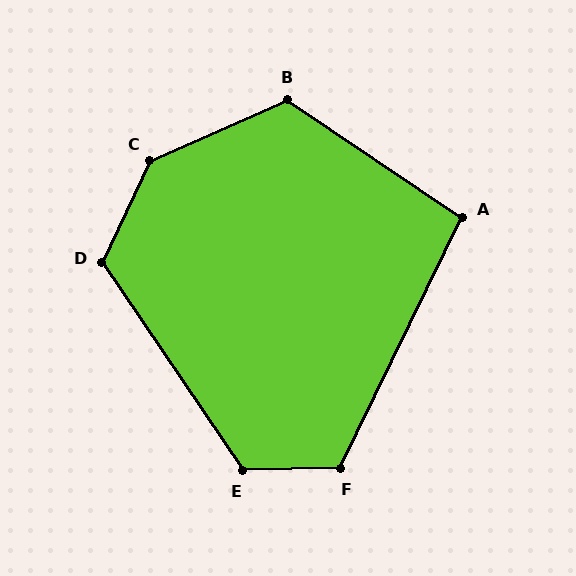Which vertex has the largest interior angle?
C, at approximately 139 degrees.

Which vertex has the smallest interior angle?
A, at approximately 98 degrees.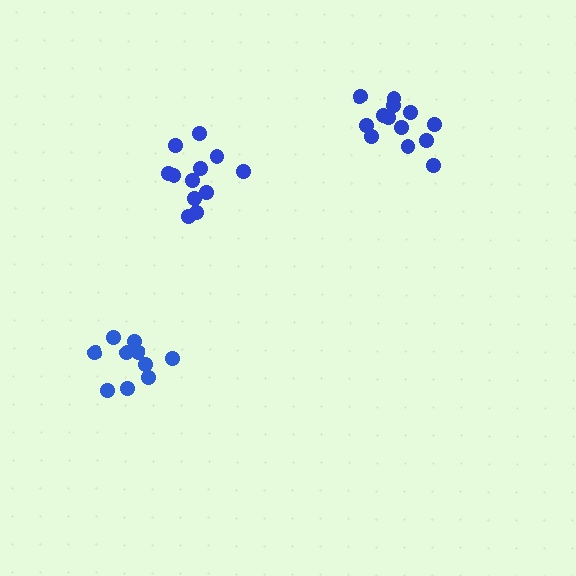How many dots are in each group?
Group 1: 12 dots, Group 2: 10 dots, Group 3: 13 dots (35 total).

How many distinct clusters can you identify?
There are 3 distinct clusters.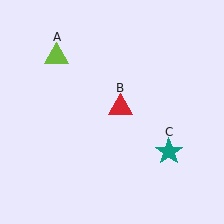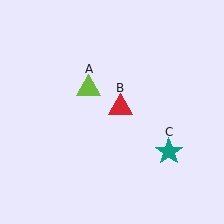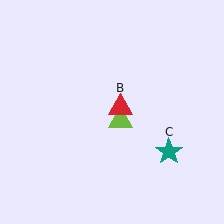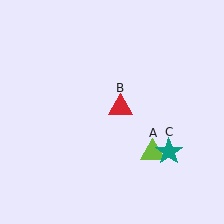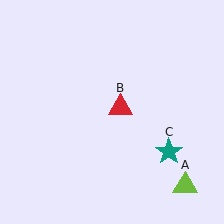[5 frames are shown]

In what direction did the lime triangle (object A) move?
The lime triangle (object A) moved down and to the right.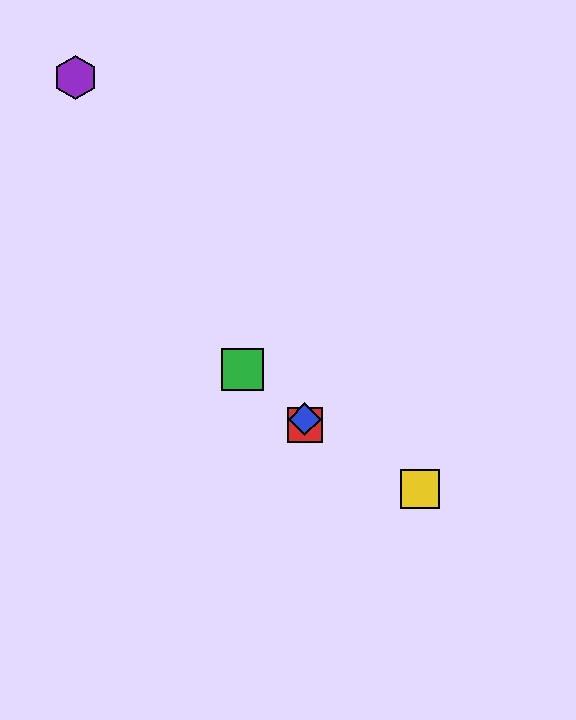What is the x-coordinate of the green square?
The green square is at x≈243.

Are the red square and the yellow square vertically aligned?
No, the red square is at x≈305 and the yellow square is at x≈420.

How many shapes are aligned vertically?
2 shapes (the red square, the blue diamond) are aligned vertically.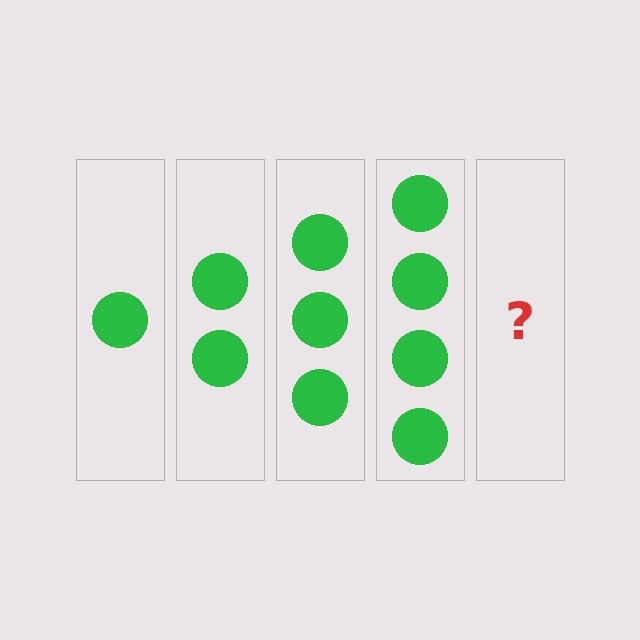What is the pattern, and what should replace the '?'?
The pattern is that each step adds one more circle. The '?' should be 5 circles.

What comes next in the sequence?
The next element should be 5 circles.